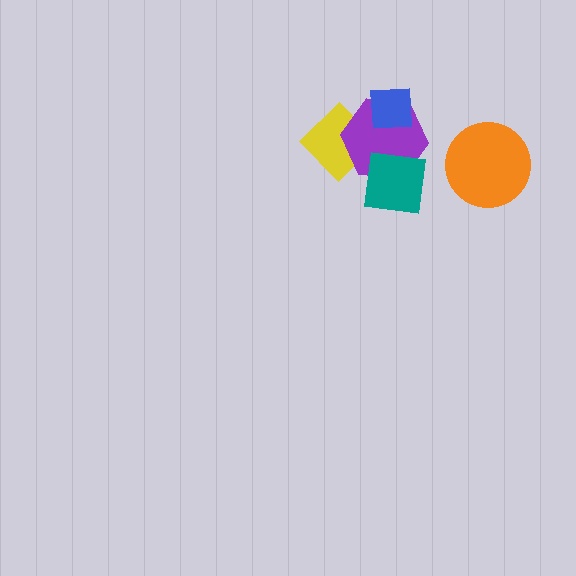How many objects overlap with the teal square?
2 objects overlap with the teal square.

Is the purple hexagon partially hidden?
Yes, it is partially covered by another shape.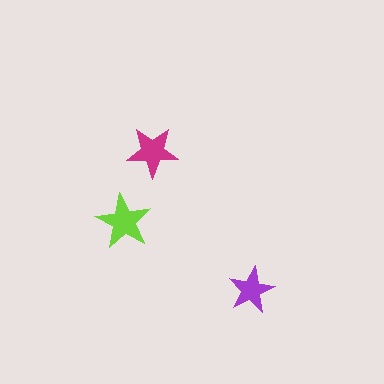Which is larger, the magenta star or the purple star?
The magenta one.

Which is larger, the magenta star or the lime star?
The lime one.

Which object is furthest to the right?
The purple star is rightmost.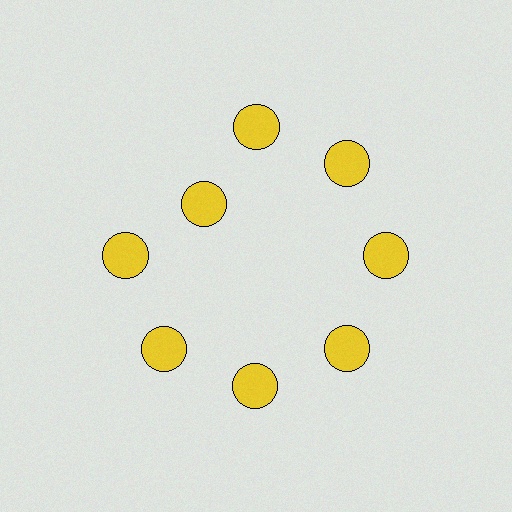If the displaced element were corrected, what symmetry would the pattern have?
It would have 8-fold rotational symmetry — the pattern would map onto itself every 45 degrees.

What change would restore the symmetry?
The symmetry would be restored by moving it outward, back onto the ring so that all 8 circles sit at equal angles and equal distance from the center.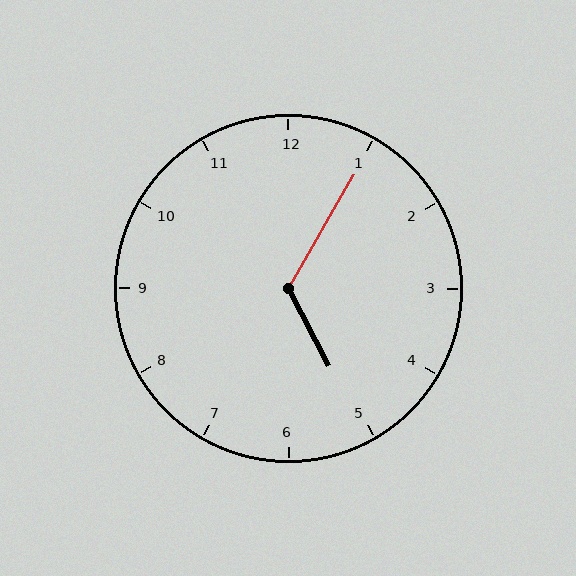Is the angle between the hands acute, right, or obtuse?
It is obtuse.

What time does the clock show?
5:05.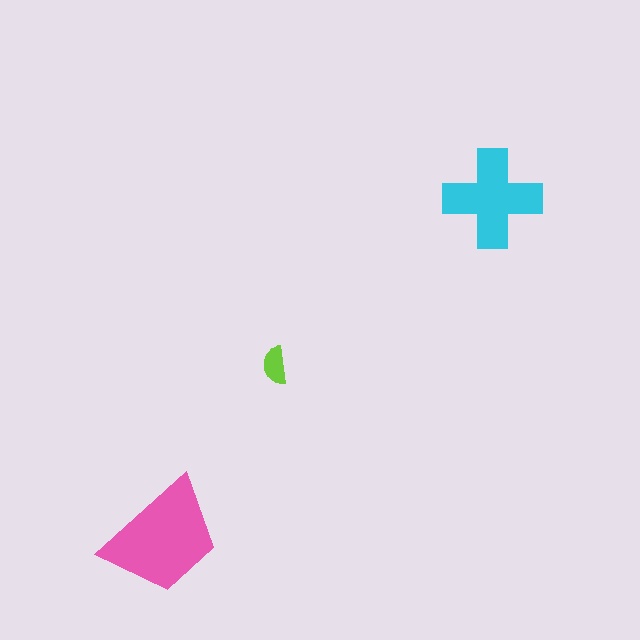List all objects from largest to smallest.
The pink trapezoid, the cyan cross, the lime semicircle.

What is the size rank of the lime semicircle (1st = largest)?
3rd.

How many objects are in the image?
There are 3 objects in the image.